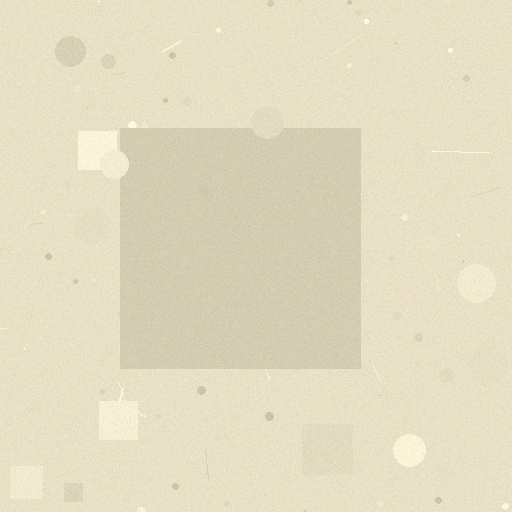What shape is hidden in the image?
A square is hidden in the image.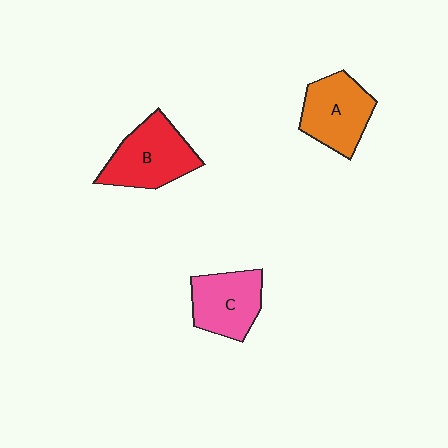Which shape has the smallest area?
Shape C (pink).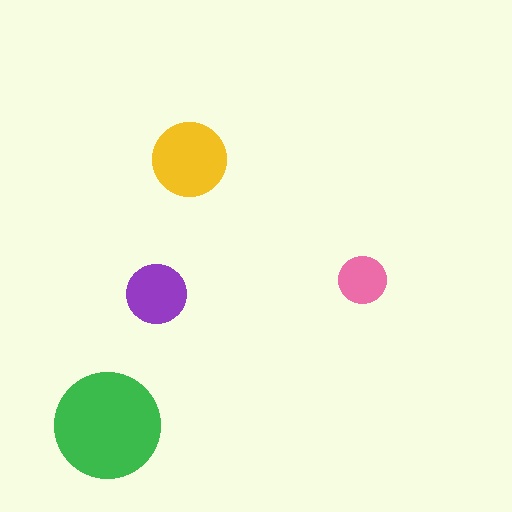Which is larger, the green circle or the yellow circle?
The green one.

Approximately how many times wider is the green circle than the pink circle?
About 2 times wider.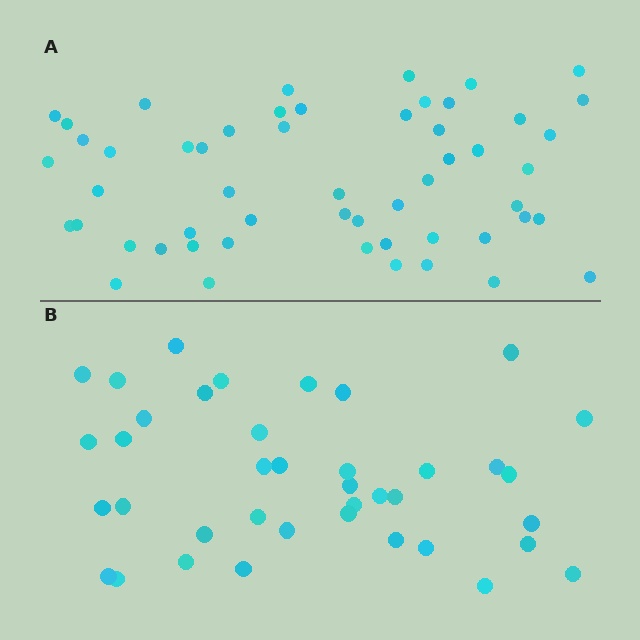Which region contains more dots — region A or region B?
Region A (the top region) has more dots.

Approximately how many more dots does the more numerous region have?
Region A has approximately 15 more dots than region B.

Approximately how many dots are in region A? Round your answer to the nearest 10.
About 50 dots. (The exact count is 54, which rounds to 50.)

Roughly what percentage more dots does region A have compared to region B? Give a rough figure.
About 40% more.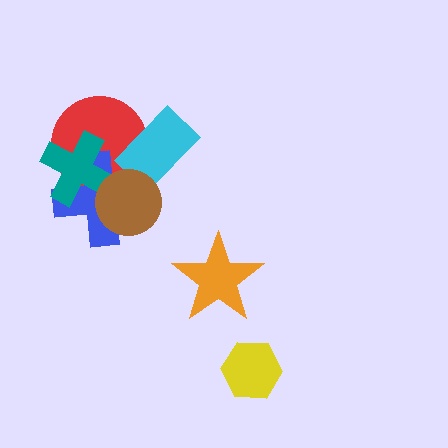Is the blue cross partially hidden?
Yes, it is partially covered by another shape.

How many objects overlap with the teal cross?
3 objects overlap with the teal cross.